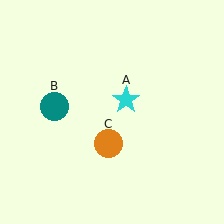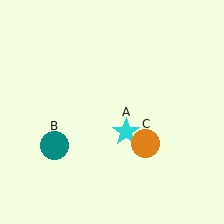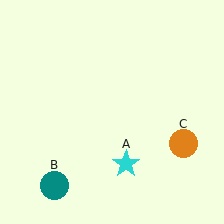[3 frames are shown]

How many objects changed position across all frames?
3 objects changed position: cyan star (object A), teal circle (object B), orange circle (object C).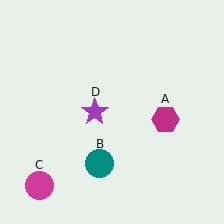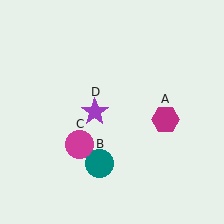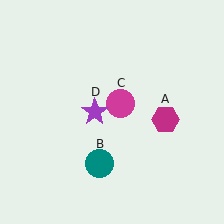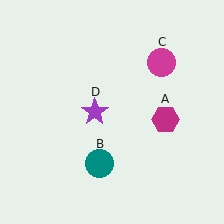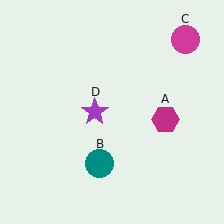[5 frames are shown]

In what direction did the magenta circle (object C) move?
The magenta circle (object C) moved up and to the right.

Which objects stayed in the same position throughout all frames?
Magenta hexagon (object A) and teal circle (object B) and purple star (object D) remained stationary.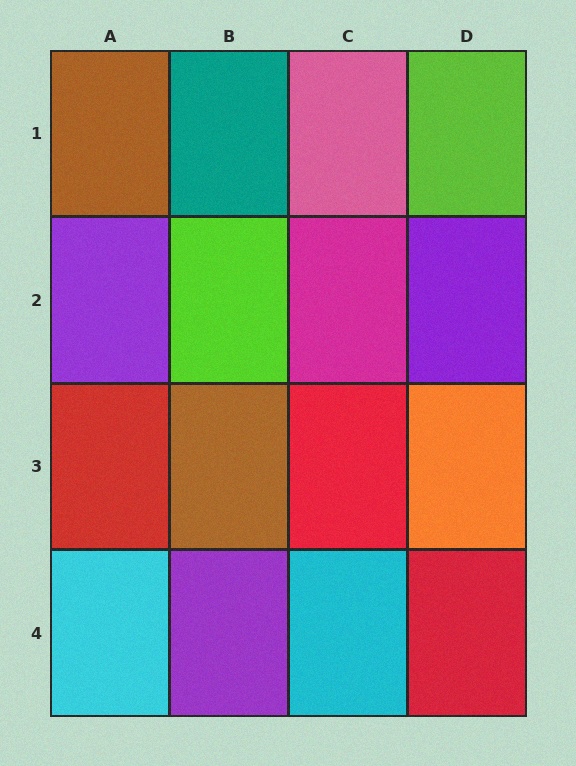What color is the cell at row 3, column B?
Brown.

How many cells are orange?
1 cell is orange.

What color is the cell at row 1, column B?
Teal.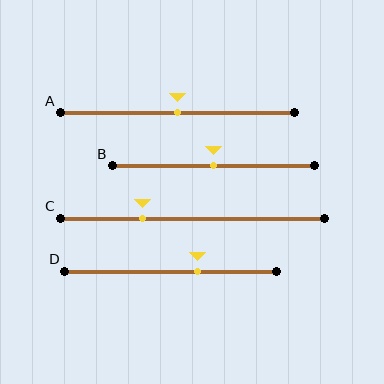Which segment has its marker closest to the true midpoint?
Segment A has its marker closest to the true midpoint.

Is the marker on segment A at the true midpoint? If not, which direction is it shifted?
Yes, the marker on segment A is at the true midpoint.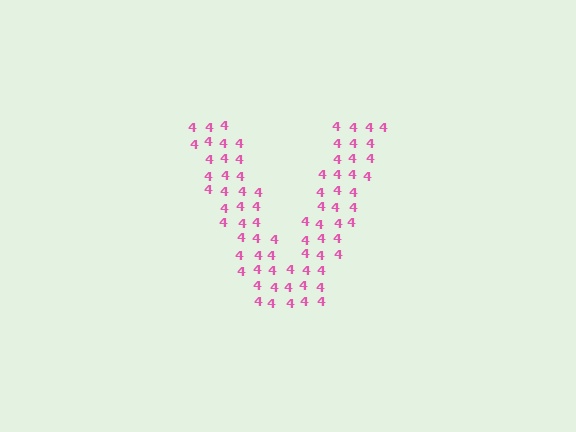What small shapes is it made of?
It is made of small digit 4's.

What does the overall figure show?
The overall figure shows the letter V.